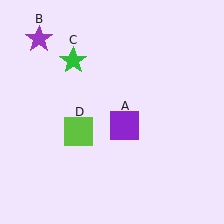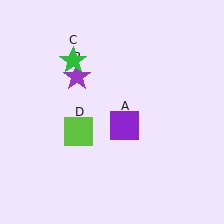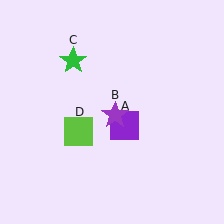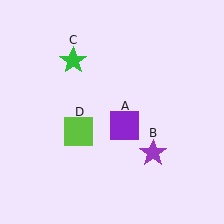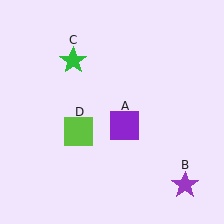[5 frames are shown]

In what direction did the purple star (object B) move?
The purple star (object B) moved down and to the right.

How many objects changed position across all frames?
1 object changed position: purple star (object B).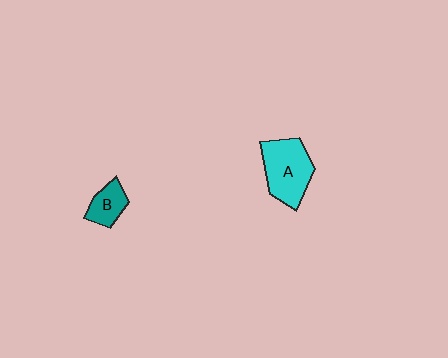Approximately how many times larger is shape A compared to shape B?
Approximately 2.1 times.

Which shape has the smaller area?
Shape B (teal).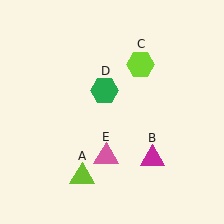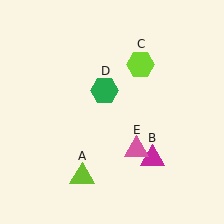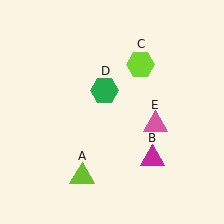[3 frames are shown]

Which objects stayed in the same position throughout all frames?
Lime triangle (object A) and magenta triangle (object B) and lime hexagon (object C) and green hexagon (object D) remained stationary.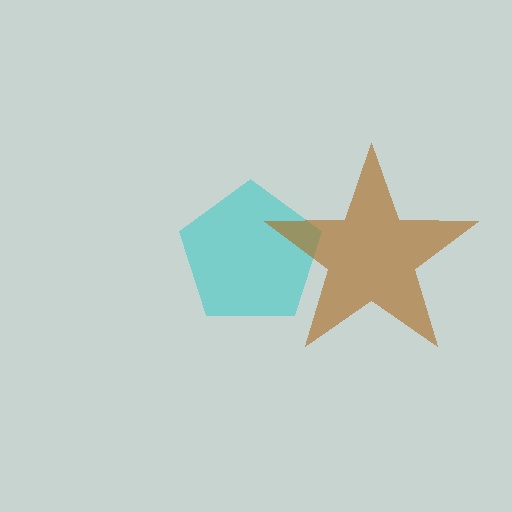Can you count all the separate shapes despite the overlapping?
Yes, there are 2 separate shapes.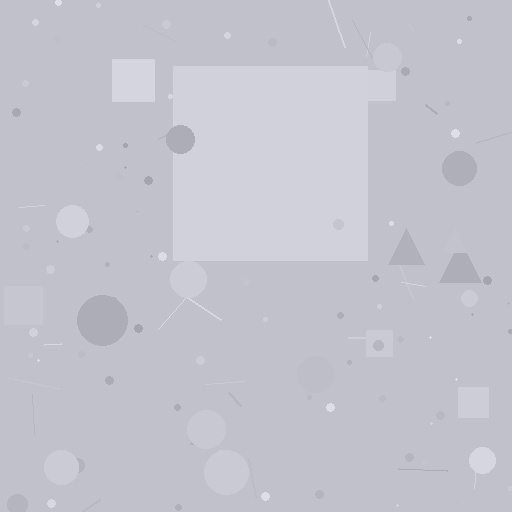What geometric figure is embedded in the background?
A square is embedded in the background.